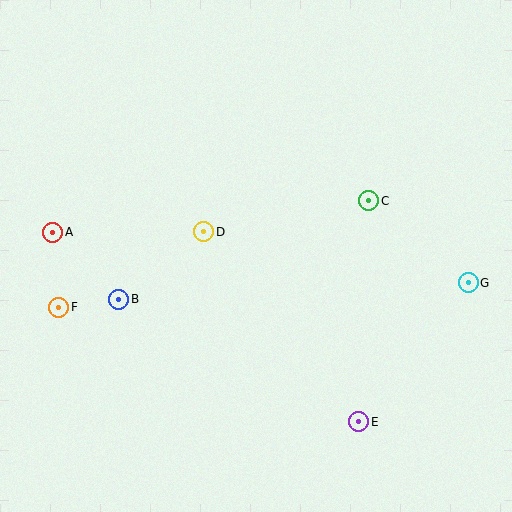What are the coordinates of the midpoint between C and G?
The midpoint between C and G is at (419, 242).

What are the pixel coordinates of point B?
Point B is at (119, 299).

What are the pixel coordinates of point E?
Point E is at (359, 422).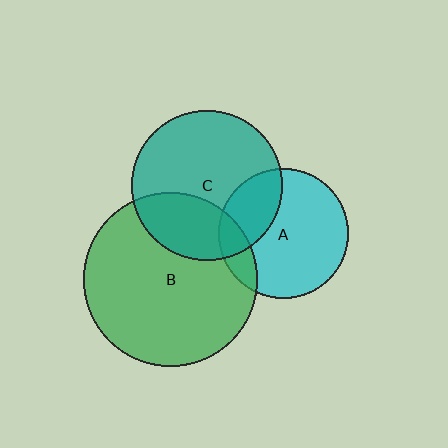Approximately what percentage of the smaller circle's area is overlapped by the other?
Approximately 30%.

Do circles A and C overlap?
Yes.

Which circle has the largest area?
Circle B (green).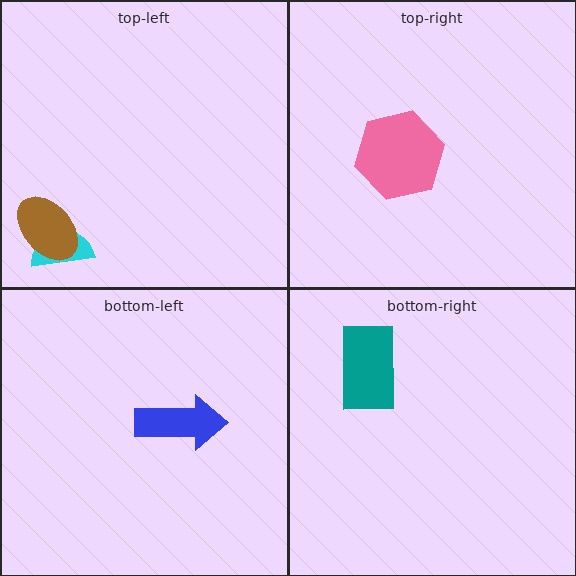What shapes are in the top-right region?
The pink hexagon.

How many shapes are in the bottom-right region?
1.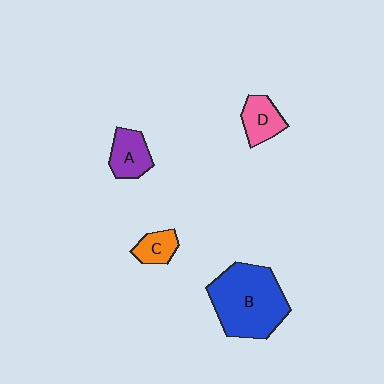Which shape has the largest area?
Shape B (blue).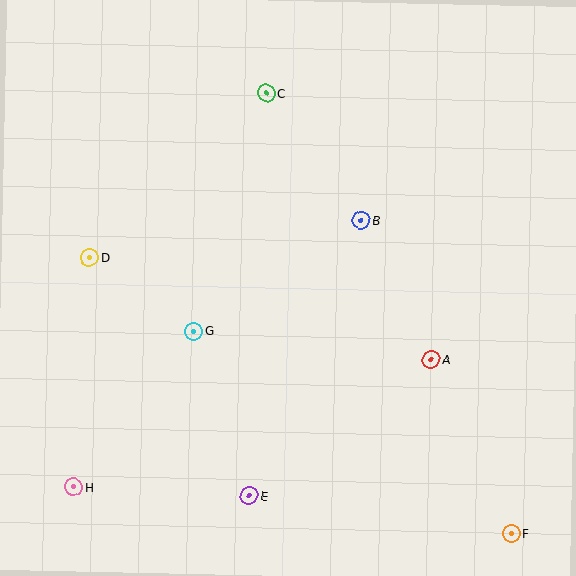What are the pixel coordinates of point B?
Point B is at (361, 220).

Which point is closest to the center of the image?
Point B at (361, 220) is closest to the center.